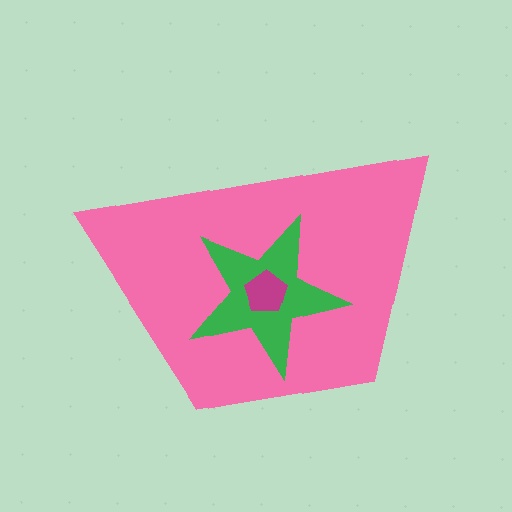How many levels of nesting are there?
3.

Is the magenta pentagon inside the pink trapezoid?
Yes.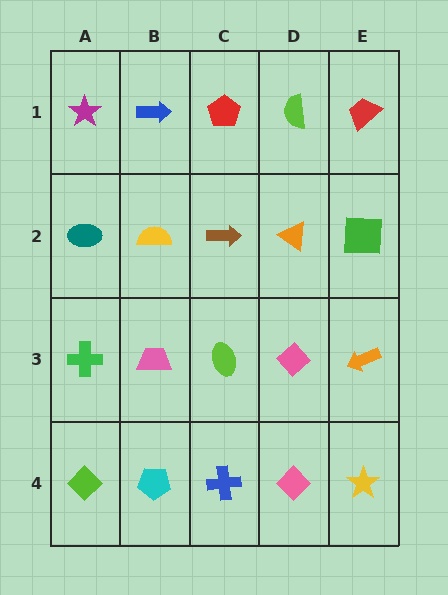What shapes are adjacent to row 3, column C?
A brown arrow (row 2, column C), a blue cross (row 4, column C), a pink trapezoid (row 3, column B), a pink diamond (row 3, column D).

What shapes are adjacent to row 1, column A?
A teal ellipse (row 2, column A), a blue arrow (row 1, column B).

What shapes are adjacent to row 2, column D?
A lime semicircle (row 1, column D), a pink diamond (row 3, column D), a brown arrow (row 2, column C), a green square (row 2, column E).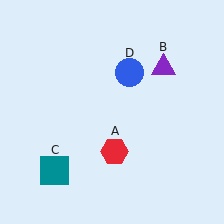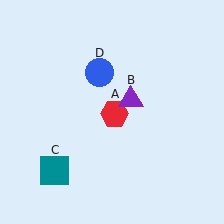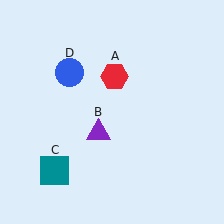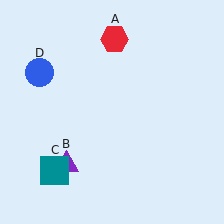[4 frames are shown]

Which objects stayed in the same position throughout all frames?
Teal square (object C) remained stationary.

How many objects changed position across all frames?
3 objects changed position: red hexagon (object A), purple triangle (object B), blue circle (object D).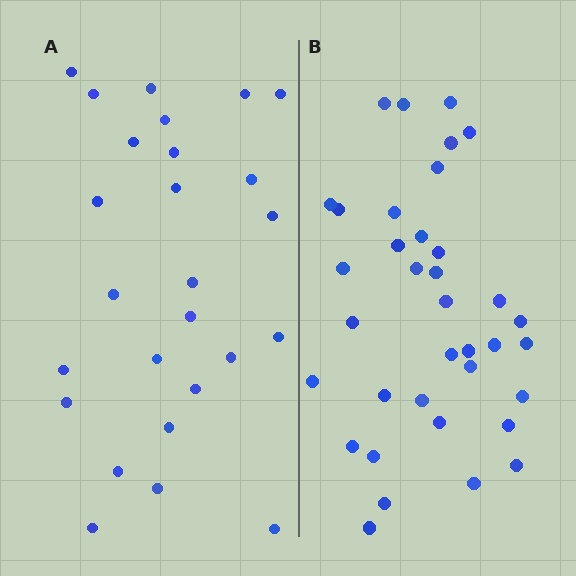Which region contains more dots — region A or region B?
Region B (the right region) has more dots.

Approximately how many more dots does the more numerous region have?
Region B has roughly 10 or so more dots than region A.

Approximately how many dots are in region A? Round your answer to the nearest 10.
About 30 dots. (The exact count is 26, which rounds to 30.)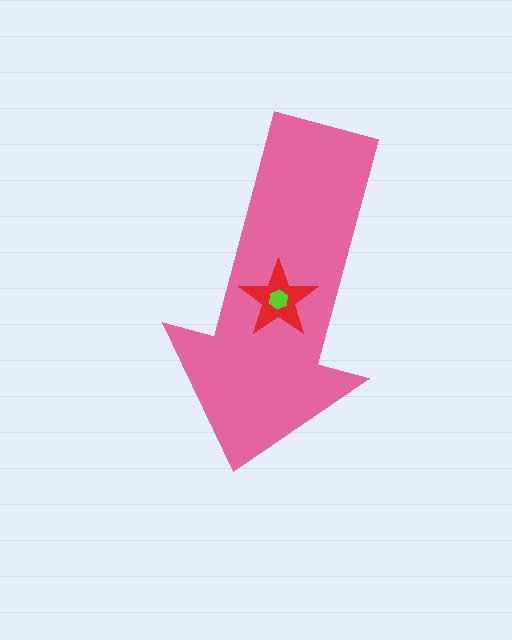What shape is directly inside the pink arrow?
The red star.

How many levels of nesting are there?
3.